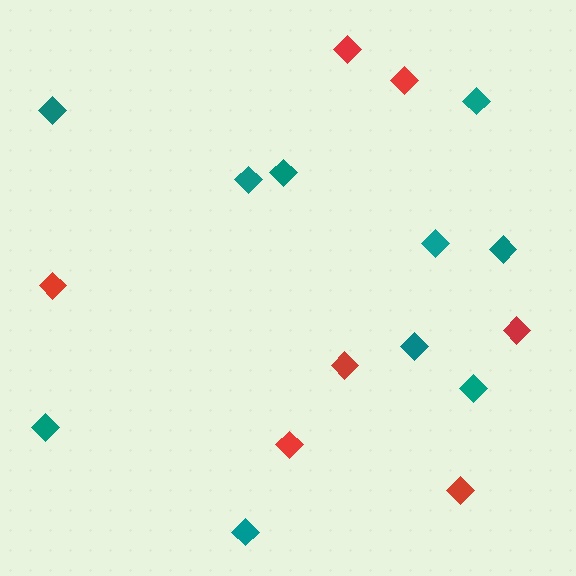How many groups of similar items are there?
There are 2 groups: one group of red diamonds (7) and one group of teal diamonds (10).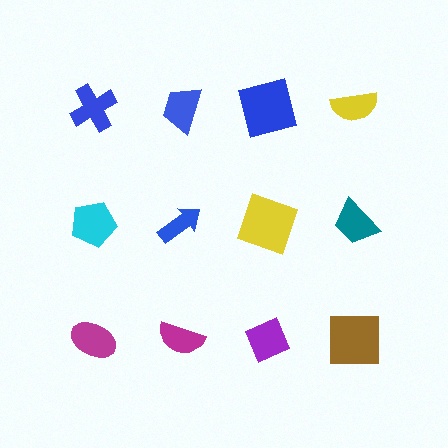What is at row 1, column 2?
A blue trapezoid.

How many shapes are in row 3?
4 shapes.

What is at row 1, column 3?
A blue square.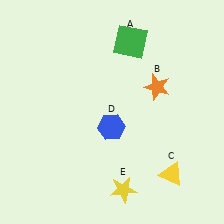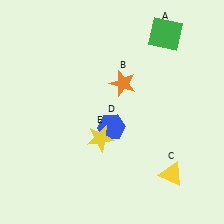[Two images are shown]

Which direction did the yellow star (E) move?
The yellow star (E) moved up.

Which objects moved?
The objects that moved are: the green square (A), the orange star (B), the yellow star (E).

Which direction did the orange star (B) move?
The orange star (B) moved left.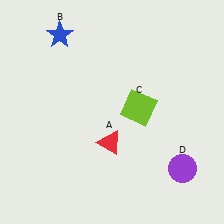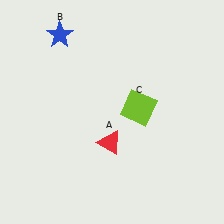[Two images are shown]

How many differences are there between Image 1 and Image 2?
There is 1 difference between the two images.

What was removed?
The purple circle (D) was removed in Image 2.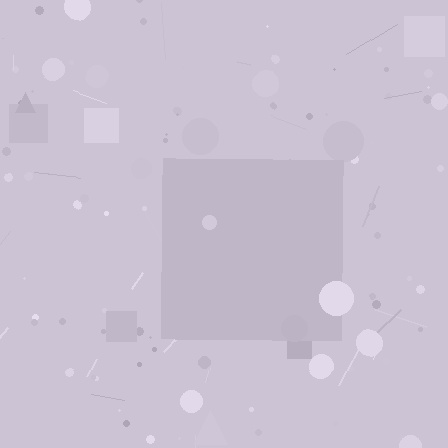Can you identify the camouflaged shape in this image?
The camouflaged shape is a square.